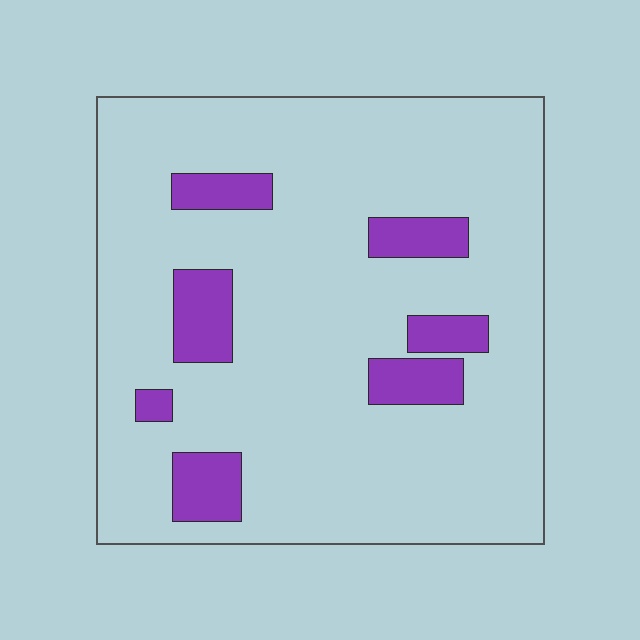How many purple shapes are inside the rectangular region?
7.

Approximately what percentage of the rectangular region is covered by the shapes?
Approximately 15%.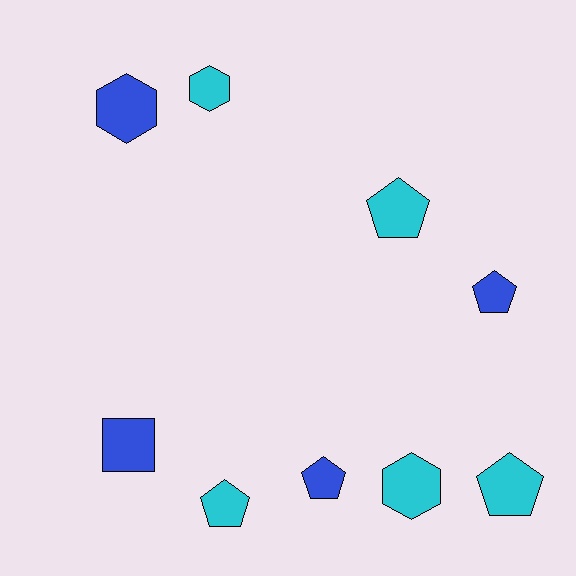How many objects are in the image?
There are 9 objects.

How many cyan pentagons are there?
There are 3 cyan pentagons.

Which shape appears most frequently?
Pentagon, with 5 objects.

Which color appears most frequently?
Cyan, with 5 objects.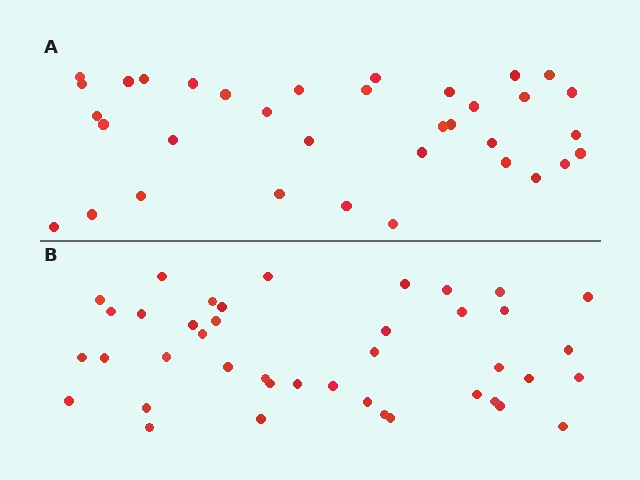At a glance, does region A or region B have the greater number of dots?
Region B (the bottom region) has more dots.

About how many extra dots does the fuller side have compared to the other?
Region B has about 6 more dots than region A.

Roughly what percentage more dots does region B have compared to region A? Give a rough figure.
About 15% more.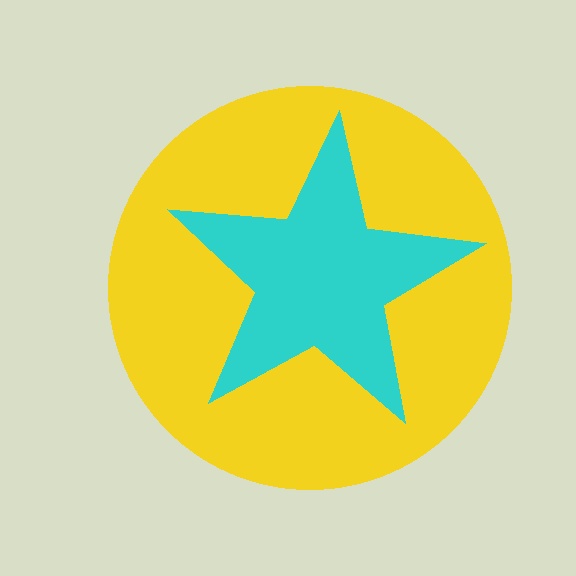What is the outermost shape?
The yellow circle.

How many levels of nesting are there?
2.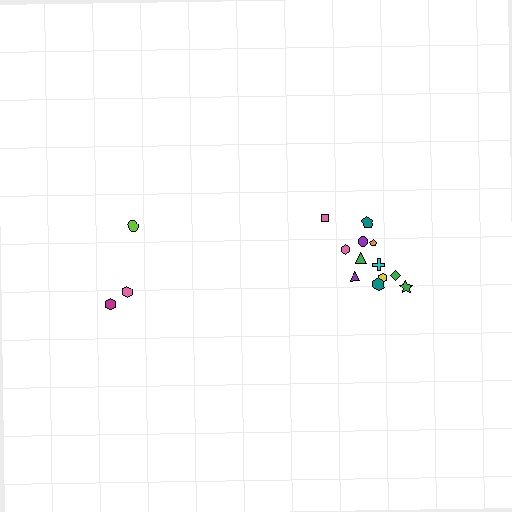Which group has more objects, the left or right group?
The right group.